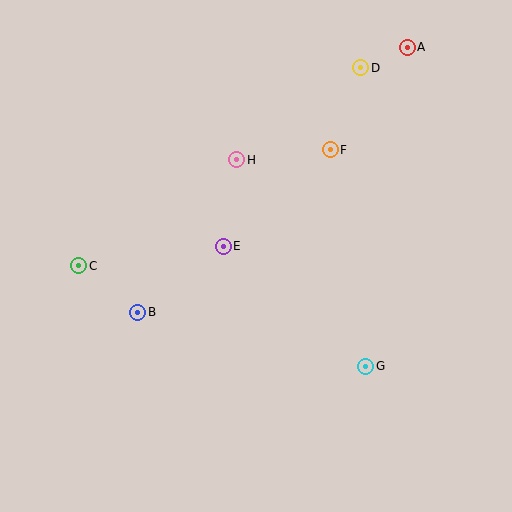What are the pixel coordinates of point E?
Point E is at (223, 246).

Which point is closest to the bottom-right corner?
Point G is closest to the bottom-right corner.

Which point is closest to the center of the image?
Point E at (223, 246) is closest to the center.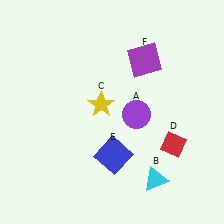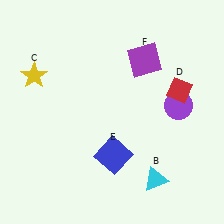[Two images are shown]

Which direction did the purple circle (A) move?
The purple circle (A) moved right.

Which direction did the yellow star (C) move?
The yellow star (C) moved left.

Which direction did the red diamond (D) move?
The red diamond (D) moved up.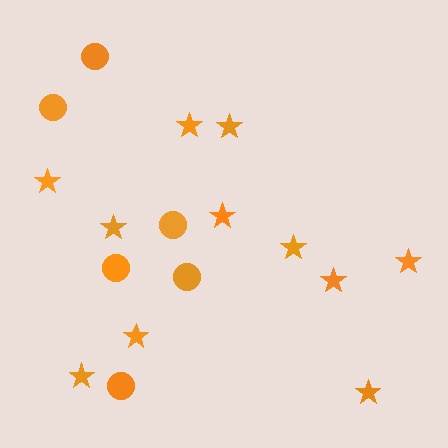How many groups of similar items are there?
There are 2 groups: one group of circles (6) and one group of stars (11).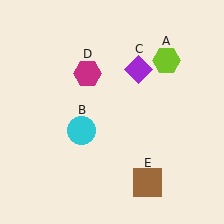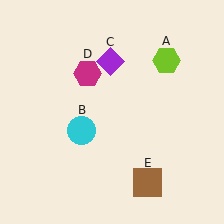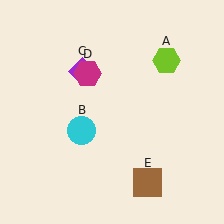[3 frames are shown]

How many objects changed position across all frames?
1 object changed position: purple diamond (object C).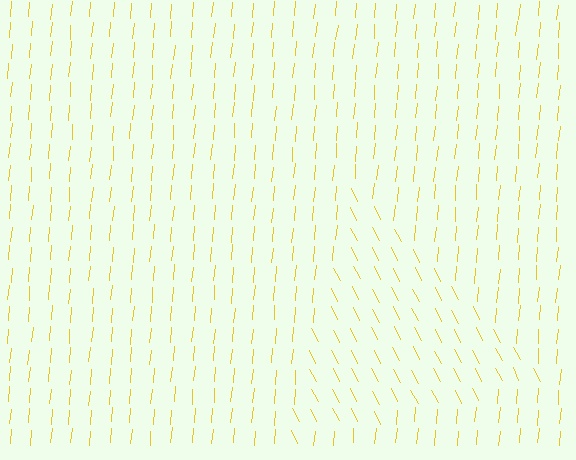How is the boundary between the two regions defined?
The boundary is defined purely by a change in line orientation (approximately 32 degrees difference). All lines are the same color and thickness.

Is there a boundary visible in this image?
Yes, there is a texture boundary formed by a change in line orientation.